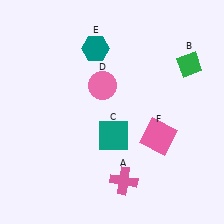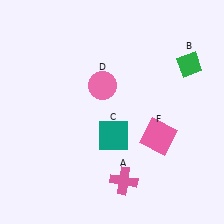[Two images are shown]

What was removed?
The teal hexagon (E) was removed in Image 2.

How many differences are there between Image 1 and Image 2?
There is 1 difference between the two images.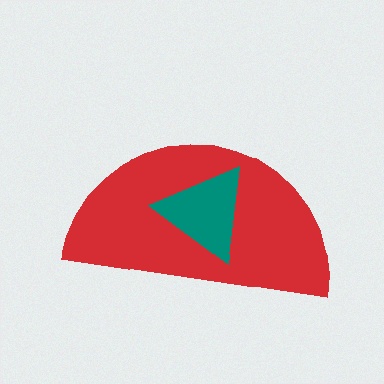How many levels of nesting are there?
2.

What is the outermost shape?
The red semicircle.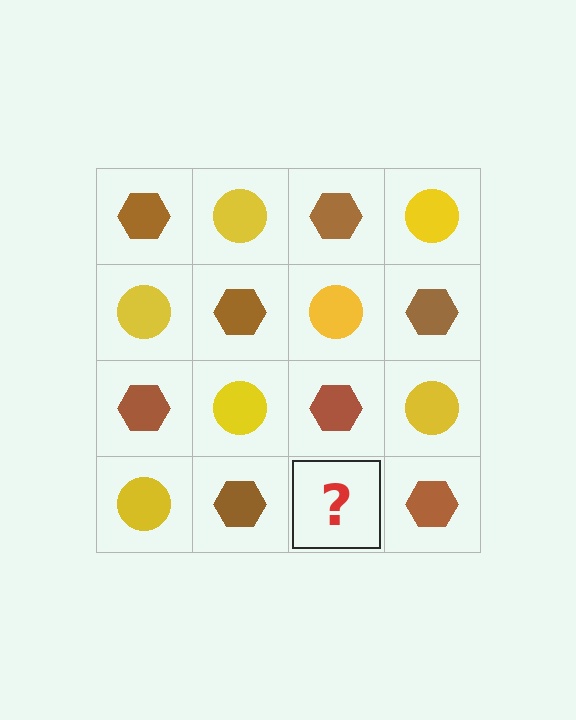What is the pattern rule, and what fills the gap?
The rule is that it alternates brown hexagon and yellow circle in a checkerboard pattern. The gap should be filled with a yellow circle.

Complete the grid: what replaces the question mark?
The question mark should be replaced with a yellow circle.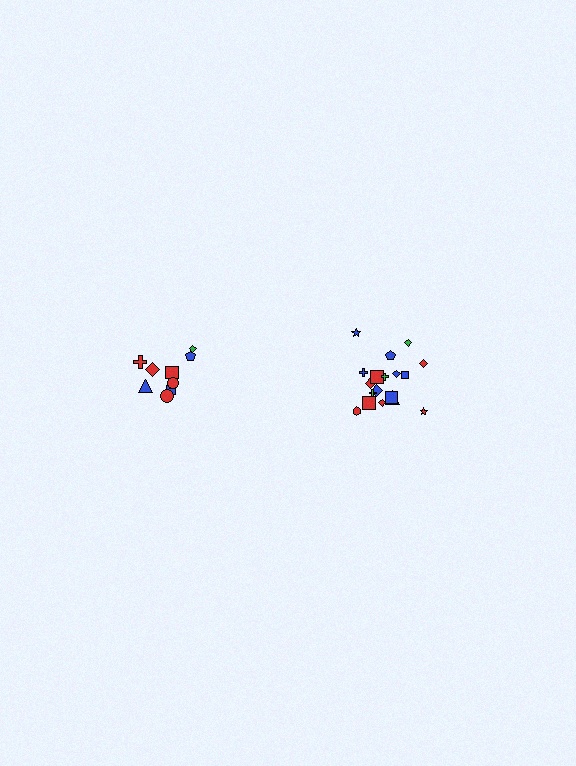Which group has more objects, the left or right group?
The right group.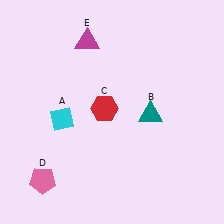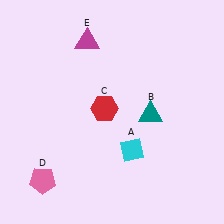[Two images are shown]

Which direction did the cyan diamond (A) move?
The cyan diamond (A) moved right.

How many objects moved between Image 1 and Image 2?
1 object moved between the two images.